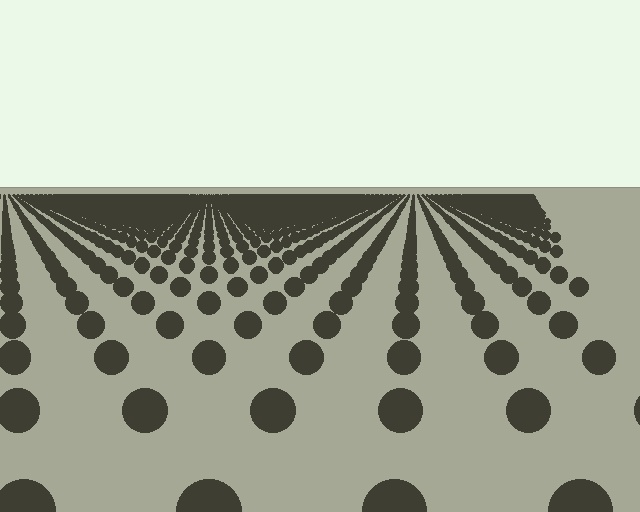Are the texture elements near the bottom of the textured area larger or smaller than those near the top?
Larger. Near the bottom, elements are closer to the viewer and appear at a bigger on-screen size.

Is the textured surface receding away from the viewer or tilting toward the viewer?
The surface is receding away from the viewer. Texture elements get smaller and denser toward the top.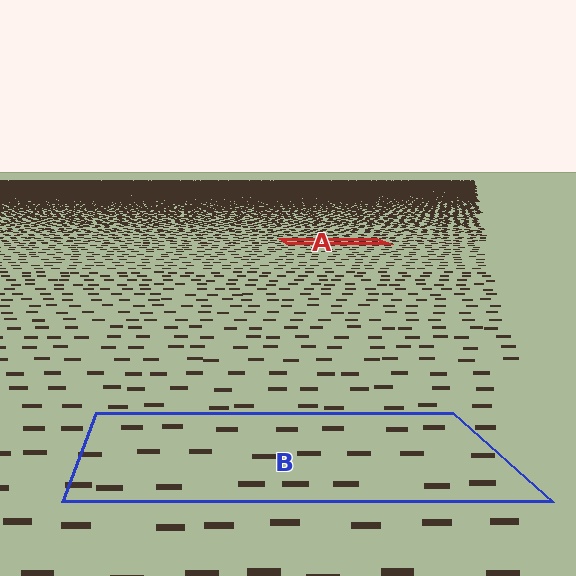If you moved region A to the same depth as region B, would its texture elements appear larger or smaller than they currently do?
They would appear larger. At a closer depth, the same texture elements are projected at a bigger on-screen size.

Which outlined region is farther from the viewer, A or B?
Region A is farther from the viewer — the texture elements inside it appear smaller and more densely packed.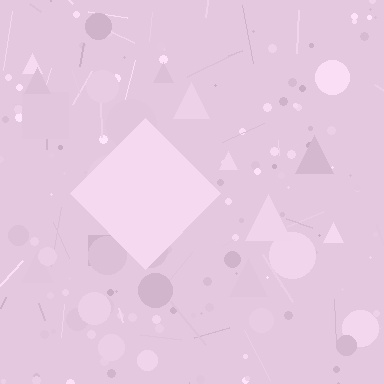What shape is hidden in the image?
A diamond is hidden in the image.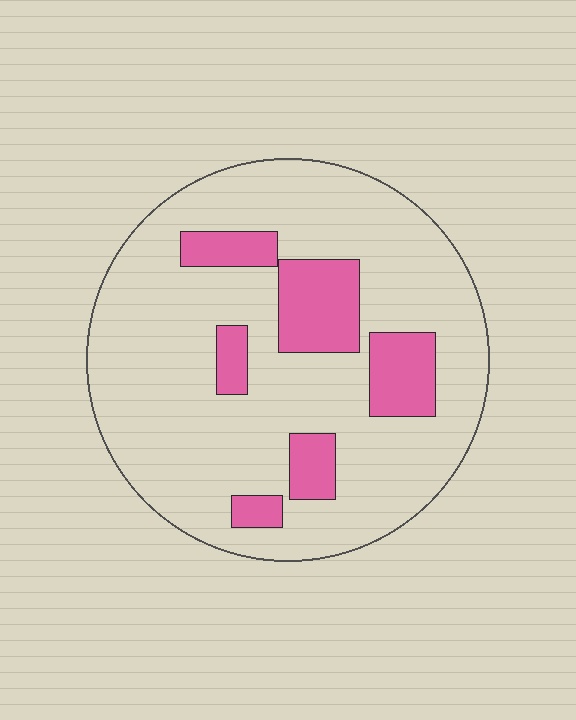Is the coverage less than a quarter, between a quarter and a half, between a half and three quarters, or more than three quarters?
Less than a quarter.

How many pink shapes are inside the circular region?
6.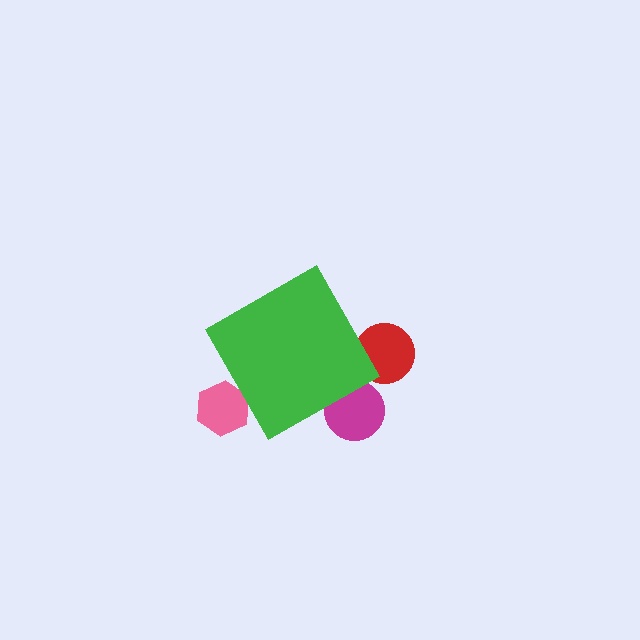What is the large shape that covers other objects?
A green diamond.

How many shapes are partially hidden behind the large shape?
3 shapes are partially hidden.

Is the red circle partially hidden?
Yes, the red circle is partially hidden behind the green diamond.